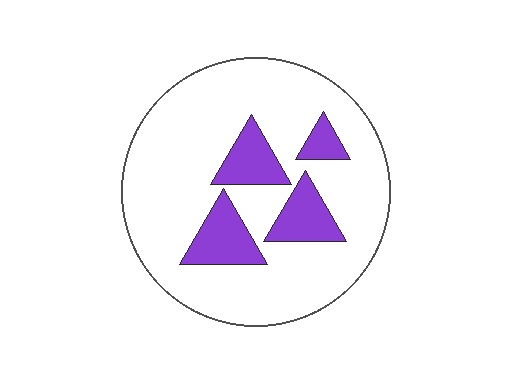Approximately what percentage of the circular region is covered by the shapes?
Approximately 20%.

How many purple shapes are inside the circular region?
4.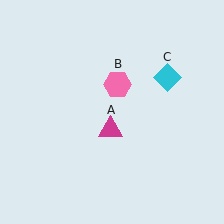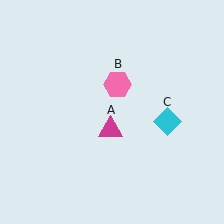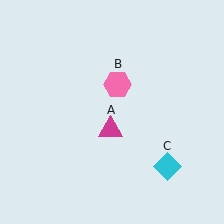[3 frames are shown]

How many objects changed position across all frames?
1 object changed position: cyan diamond (object C).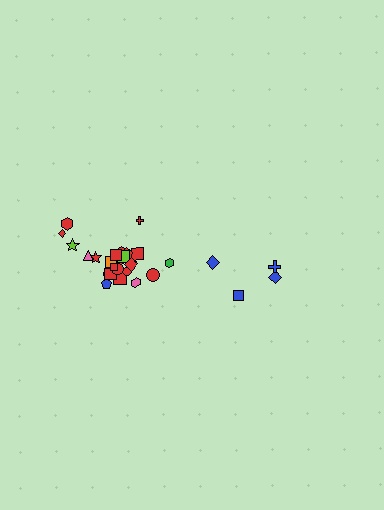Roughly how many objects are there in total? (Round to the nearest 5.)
Roughly 30 objects in total.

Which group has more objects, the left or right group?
The left group.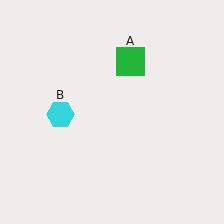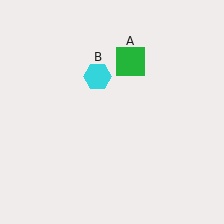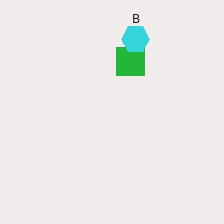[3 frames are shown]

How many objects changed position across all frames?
1 object changed position: cyan hexagon (object B).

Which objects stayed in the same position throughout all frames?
Green square (object A) remained stationary.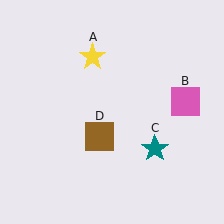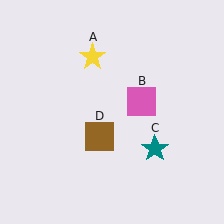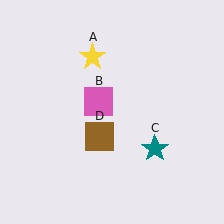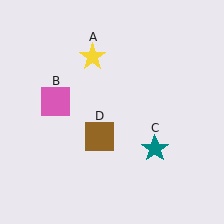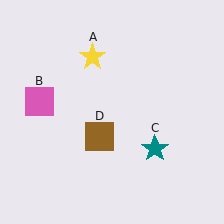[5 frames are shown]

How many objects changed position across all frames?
1 object changed position: pink square (object B).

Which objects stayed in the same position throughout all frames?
Yellow star (object A) and teal star (object C) and brown square (object D) remained stationary.